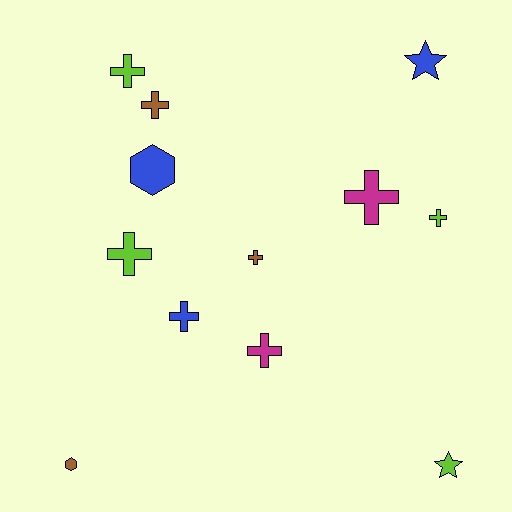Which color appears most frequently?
Lime, with 4 objects.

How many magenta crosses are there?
There are 2 magenta crosses.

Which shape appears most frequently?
Cross, with 8 objects.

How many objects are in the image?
There are 12 objects.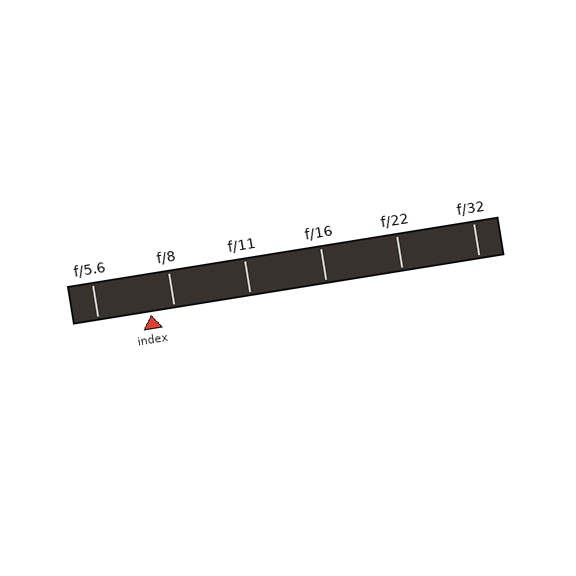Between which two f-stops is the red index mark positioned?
The index mark is between f/5.6 and f/8.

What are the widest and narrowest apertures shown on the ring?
The widest aperture shown is f/5.6 and the narrowest is f/32.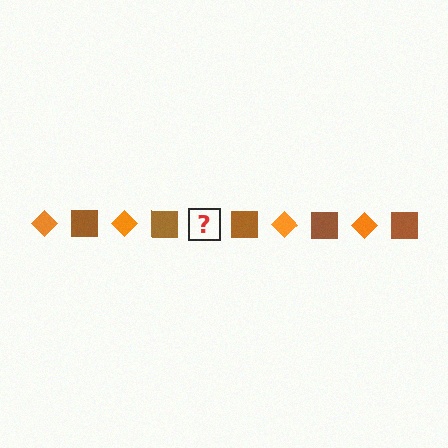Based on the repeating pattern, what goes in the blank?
The blank should be an orange diamond.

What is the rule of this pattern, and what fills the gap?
The rule is that the pattern alternates between orange diamond and brown square. The gap should be filled with an orange diamond.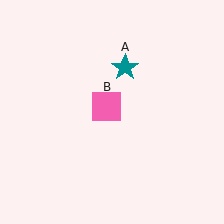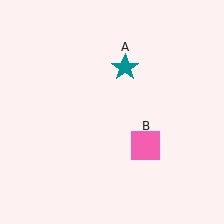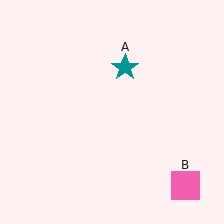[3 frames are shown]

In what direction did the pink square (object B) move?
The pink square (object B) moved down and to the right.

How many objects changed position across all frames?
1 object changed position: pink square (object B).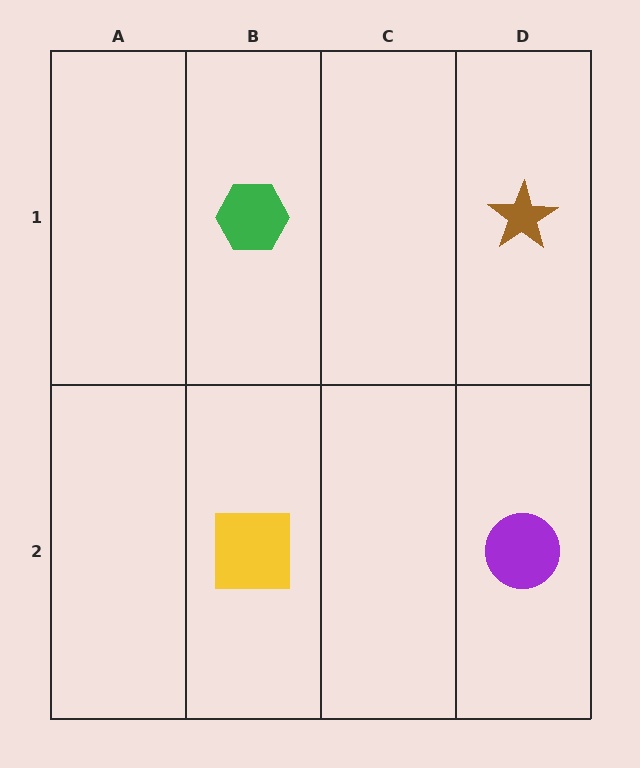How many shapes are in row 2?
2 shapes.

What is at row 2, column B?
A yellow square.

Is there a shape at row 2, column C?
No, that cell is empty.